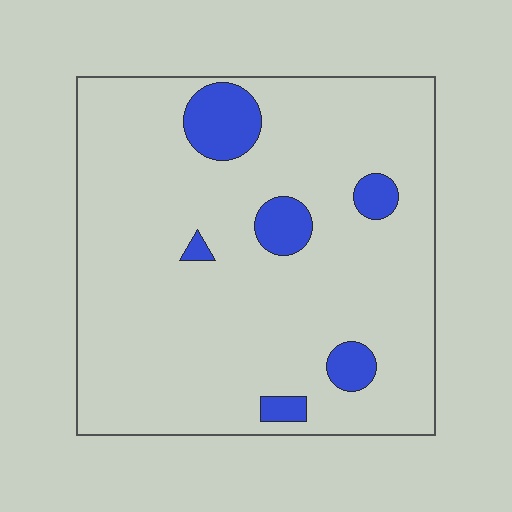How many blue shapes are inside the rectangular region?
6.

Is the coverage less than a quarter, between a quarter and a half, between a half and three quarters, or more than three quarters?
Less than a quarter.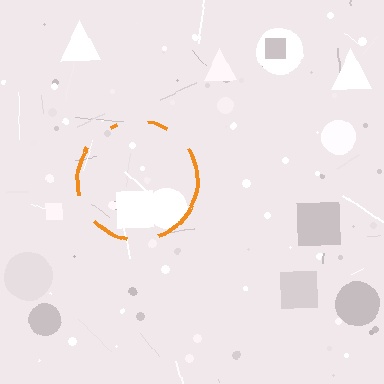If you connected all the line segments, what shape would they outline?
They would outline a circle.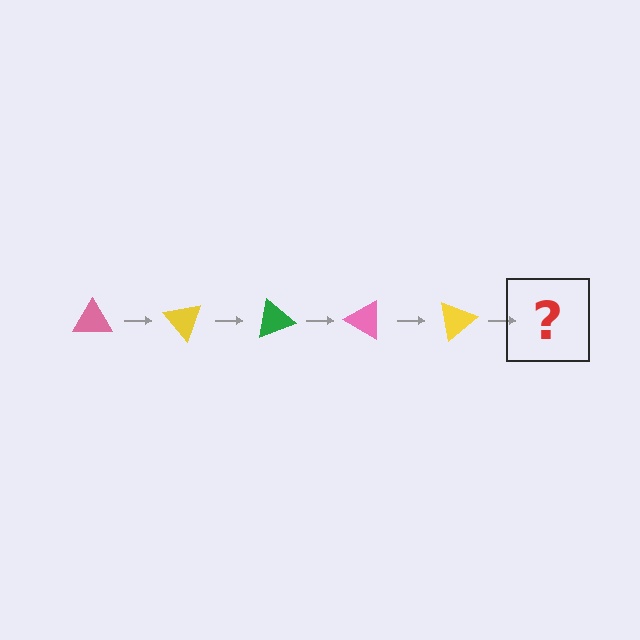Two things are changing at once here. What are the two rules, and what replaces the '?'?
The two rules are that it rotates 50 degrees each step and the color cycles through pink, yellow, and green. The '?' should be a green triangle, rotated 250 degrees from the start.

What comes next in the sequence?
The next element should be a green triangle, rotated 250 degrees from the start.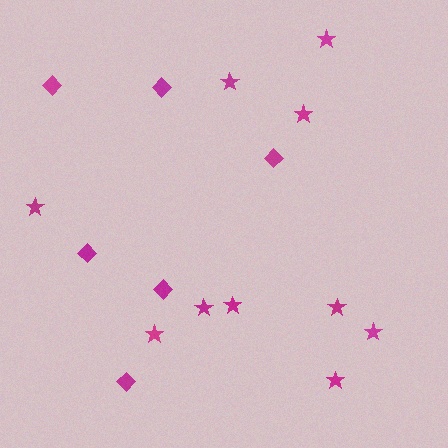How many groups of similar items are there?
There are 2 groups: one group of stars (10) and one group of diamonds (6).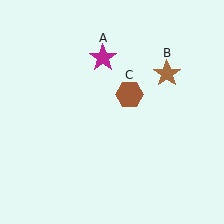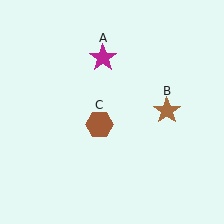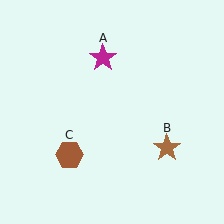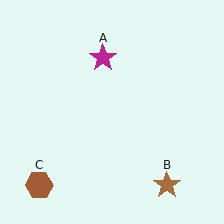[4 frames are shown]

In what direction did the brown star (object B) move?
The brown star (object B) moved down.